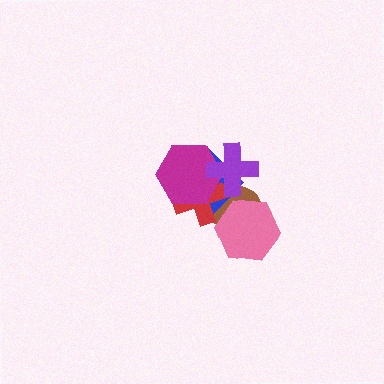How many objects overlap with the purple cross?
4 objects overlap with the purple cross.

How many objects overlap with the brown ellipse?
5 objects overlap with the brown ellipse.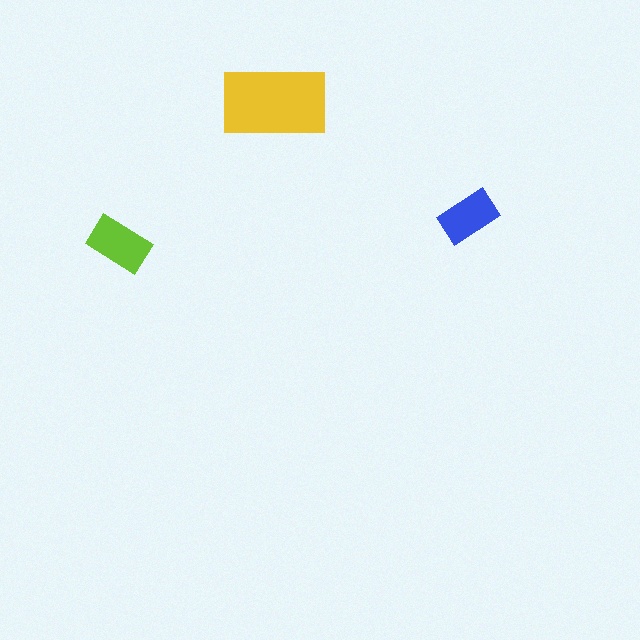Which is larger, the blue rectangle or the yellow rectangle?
The yellow one.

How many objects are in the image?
There are 3 objects in the image.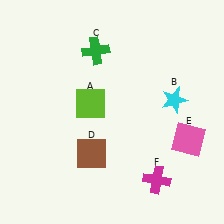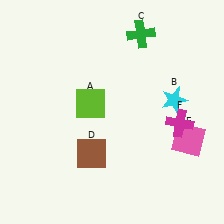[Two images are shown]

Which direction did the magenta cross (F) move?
The magenta cross (F) moved up.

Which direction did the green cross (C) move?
The green cross (C) moved right.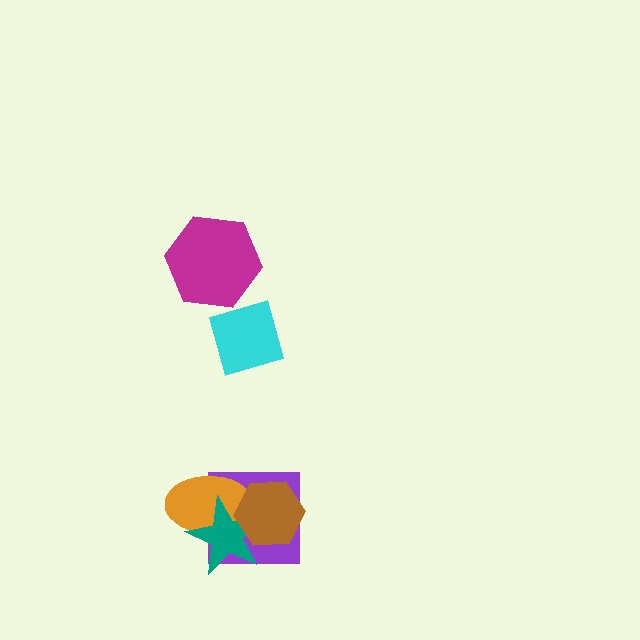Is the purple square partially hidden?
Yes, it is partially covered by another shape.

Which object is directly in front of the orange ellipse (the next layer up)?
The teal star is directly in front of the orange ellipse.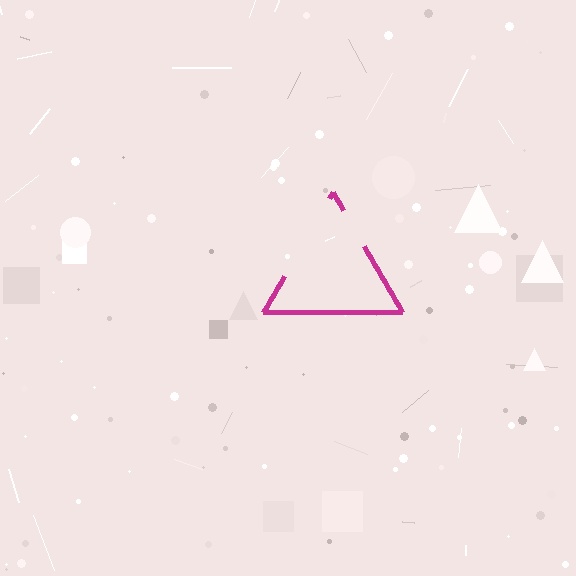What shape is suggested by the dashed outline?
The dashed outline suggests a triangle.